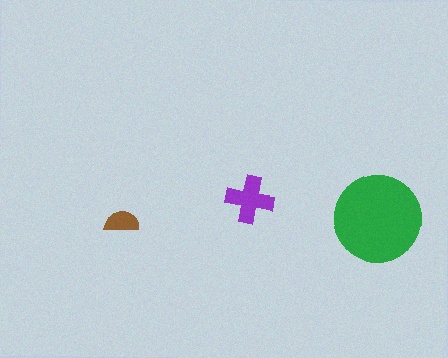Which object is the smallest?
The brown semicircle.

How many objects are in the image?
There are 3 objects in the image.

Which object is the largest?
The green circle.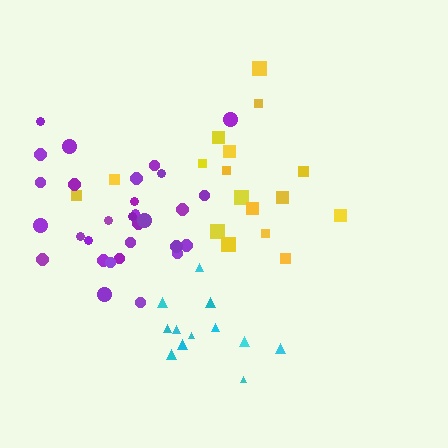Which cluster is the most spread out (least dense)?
Yellow.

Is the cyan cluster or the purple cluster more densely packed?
Cyan.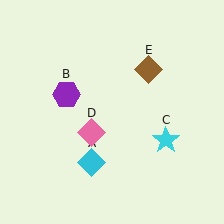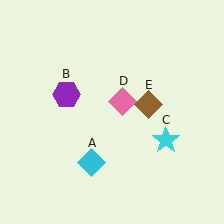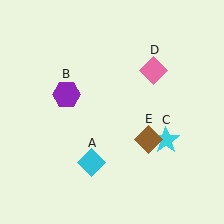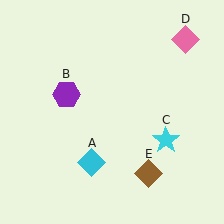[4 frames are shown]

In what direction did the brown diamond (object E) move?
The brown diamond (object E) moved down.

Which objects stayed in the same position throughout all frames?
Cyan diamond (object A) and purple hexagon (object B) and cyan star (object C) remained stationary.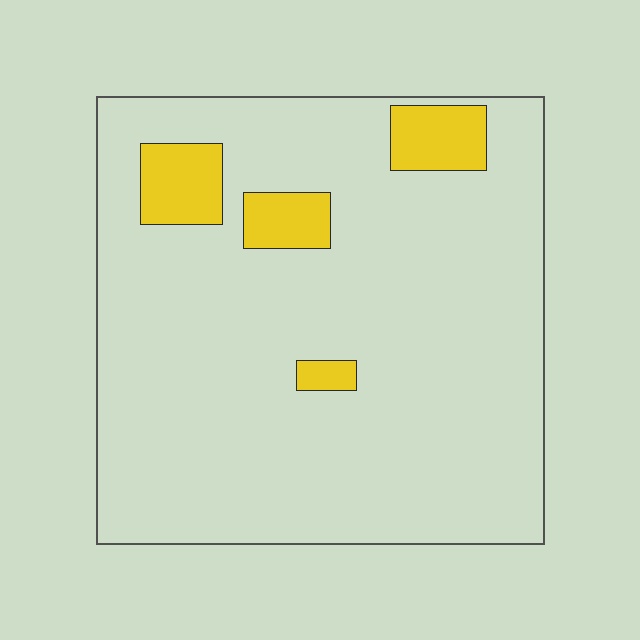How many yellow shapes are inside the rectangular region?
4.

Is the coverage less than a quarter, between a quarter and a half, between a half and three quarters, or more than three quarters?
Less than a quarter.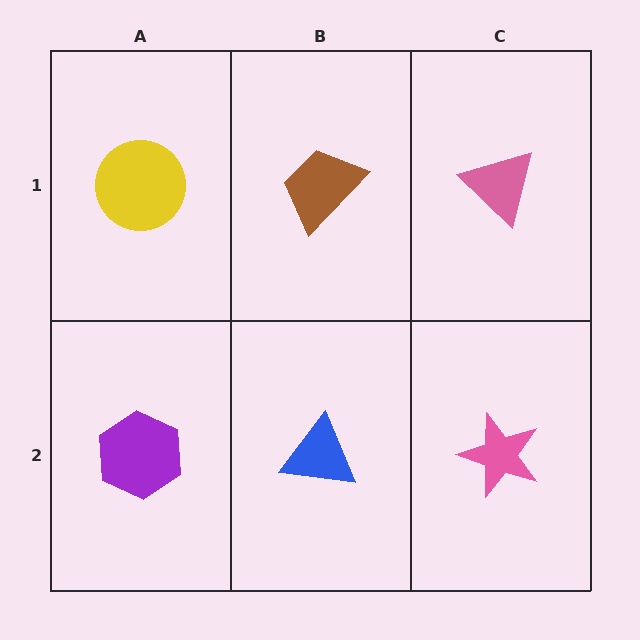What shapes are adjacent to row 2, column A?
A yellow circle (row 1, column A), a blue triangle (row 2, column B).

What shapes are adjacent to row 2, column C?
A pink triangle (row 1, column C), a blue triangle (row 2, column B).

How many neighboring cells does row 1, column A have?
2.